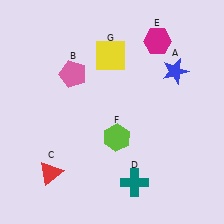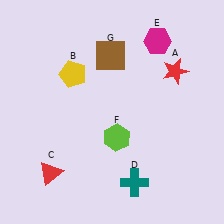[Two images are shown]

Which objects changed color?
A changed from blue to red. B changed from pink to yellow. G changed from yellow to brown.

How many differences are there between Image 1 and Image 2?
There are 3 differences between the two images.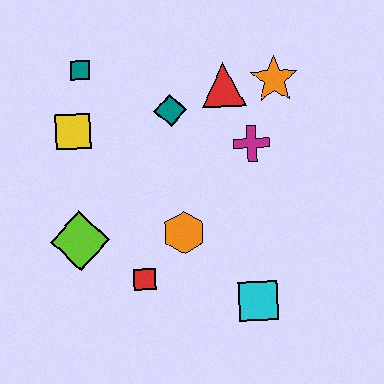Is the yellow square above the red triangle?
No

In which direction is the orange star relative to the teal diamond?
The orange star is to the right of the teal diamond.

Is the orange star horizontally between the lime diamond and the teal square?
No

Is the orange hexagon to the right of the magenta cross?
No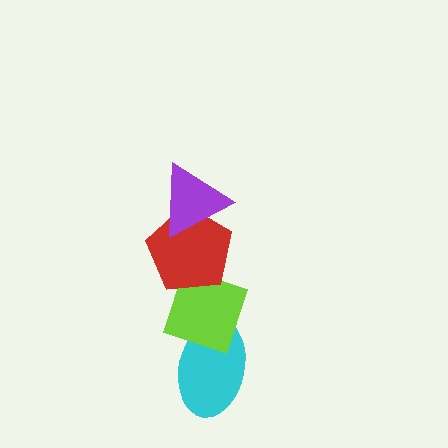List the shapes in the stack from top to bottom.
From top to bottom: the purple triangle, the red pentagon, the lime diamond, the cyan ellipse.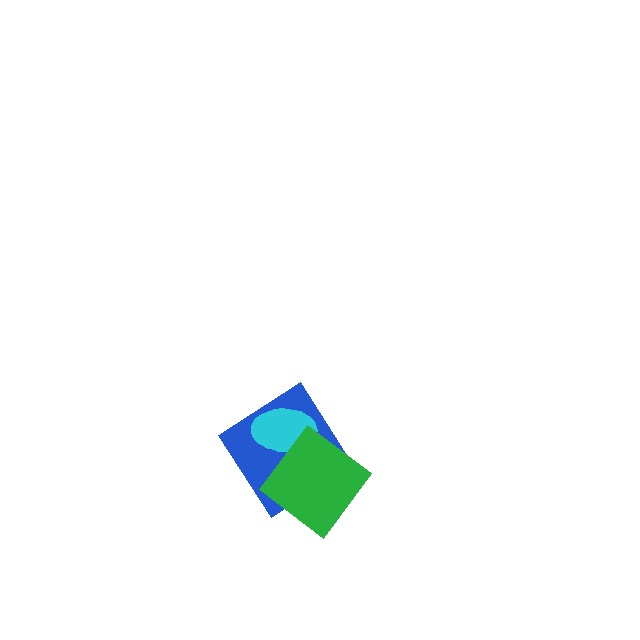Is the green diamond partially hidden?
No, no other shape covers it.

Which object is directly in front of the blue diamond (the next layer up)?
The cyan ellipse is directly in front of the blue diamond.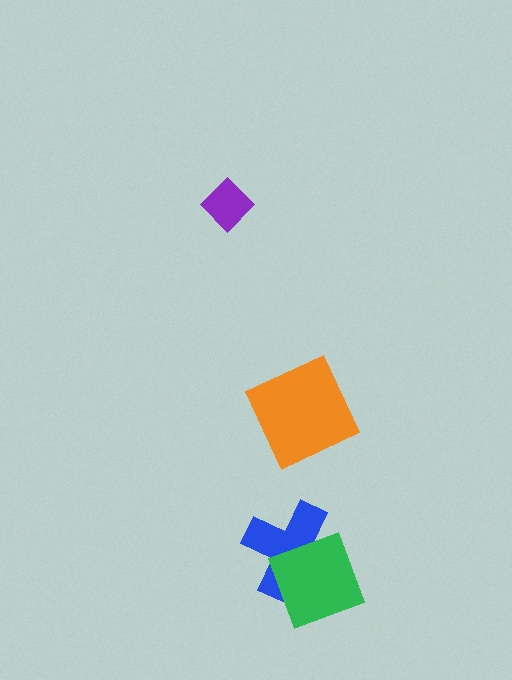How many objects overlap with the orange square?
0 objects overlap with the orange square.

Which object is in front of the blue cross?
The green square is in front of the blue cross.